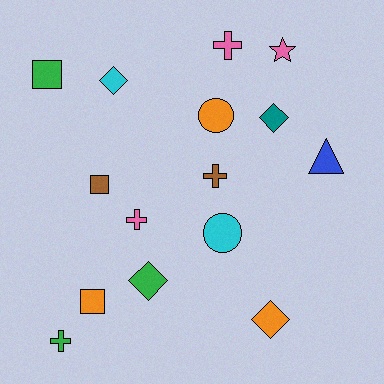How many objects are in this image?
There are 15 objects.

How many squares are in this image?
There are 3 squares.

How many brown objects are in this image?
There are 2 brown objects.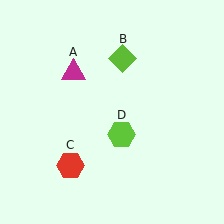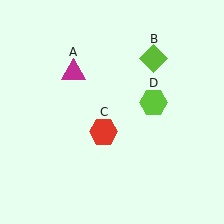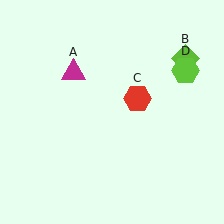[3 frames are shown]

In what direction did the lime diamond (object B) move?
The lime diamond (object B) moved right.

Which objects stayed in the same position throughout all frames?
Magenta triangle (object A) remained stationary.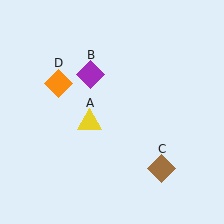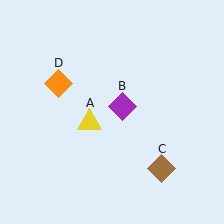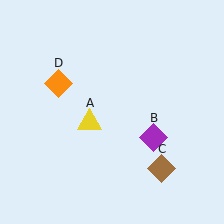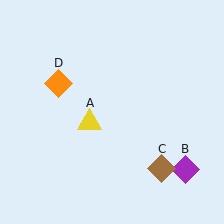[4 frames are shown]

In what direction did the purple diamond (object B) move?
The purple diamond (object B) moved down and to the right.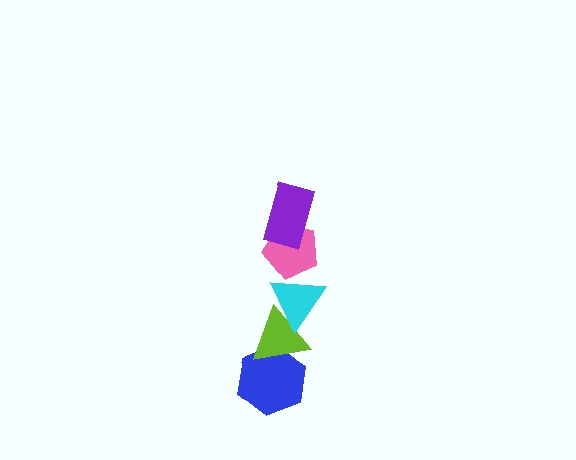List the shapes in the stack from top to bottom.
From top to bottom: the purple rectangle, the pink pentagon, the cyan triangle, the lime triangle, the blue hexagon.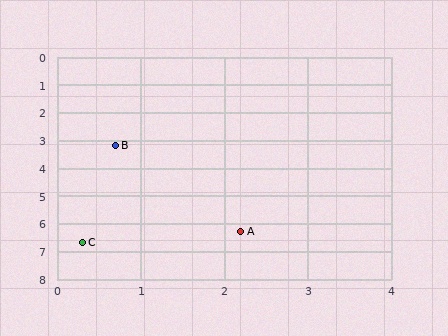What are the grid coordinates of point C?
Point C is at approximately (0.3, 6.7).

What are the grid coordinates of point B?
Point B is at approximately (0.7, 3.2).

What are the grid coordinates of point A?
Point A is at approximately (2.2, 6.3).